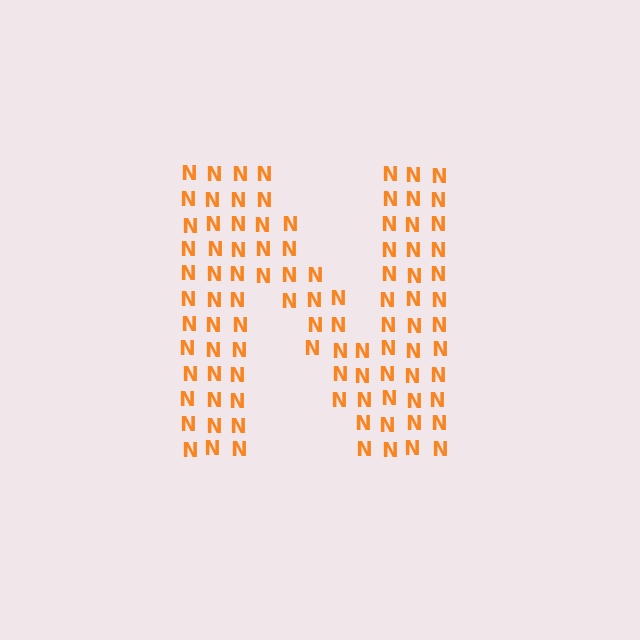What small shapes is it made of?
It is made of small letter N's.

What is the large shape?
The large shape is the letter N.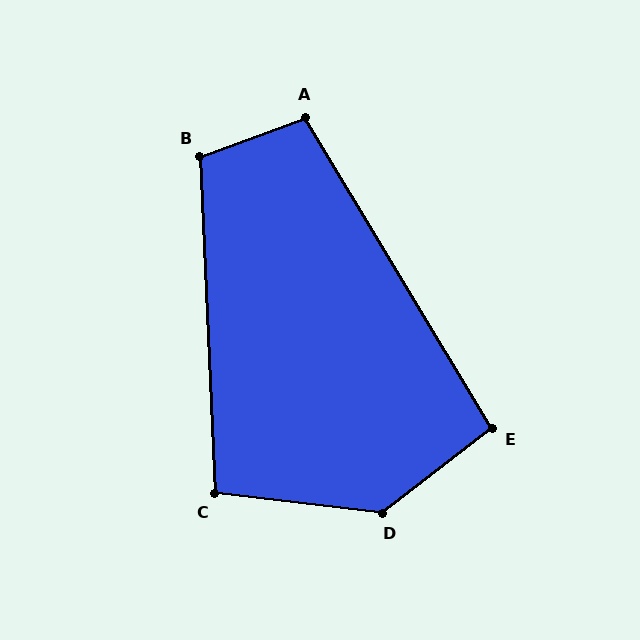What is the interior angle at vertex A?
Approximately 101 degrees (obtuse).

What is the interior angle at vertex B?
Approximately 108 degrees (obtuse).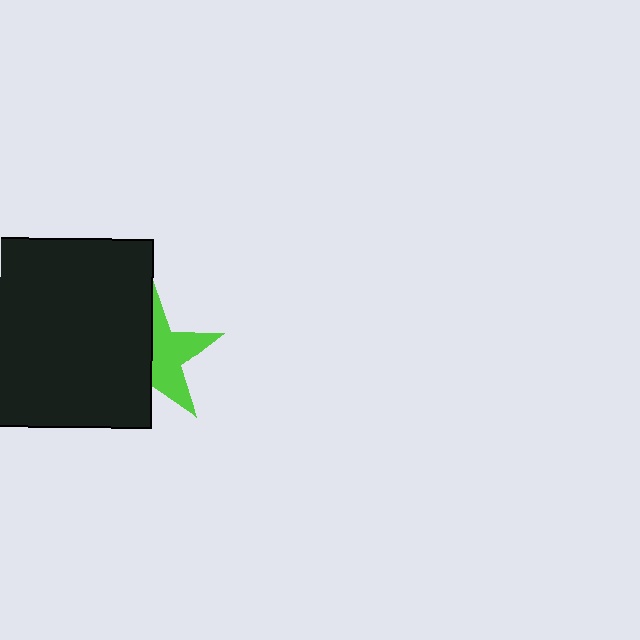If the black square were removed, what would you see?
You would see the complete lime star.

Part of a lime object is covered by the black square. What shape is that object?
It is a star.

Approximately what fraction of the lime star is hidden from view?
Roughly 51% of the lime star is hidden behind the black square.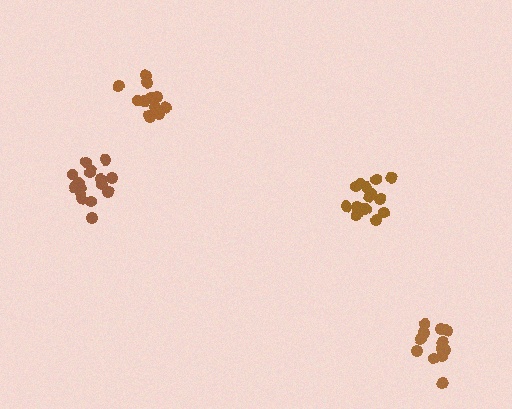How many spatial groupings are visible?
There are 4 spatial groupings.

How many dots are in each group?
Group 1: 15 dots, Group 2: 16 dots, Group 3: 12 dots, Group 4: 12 dots (55 total).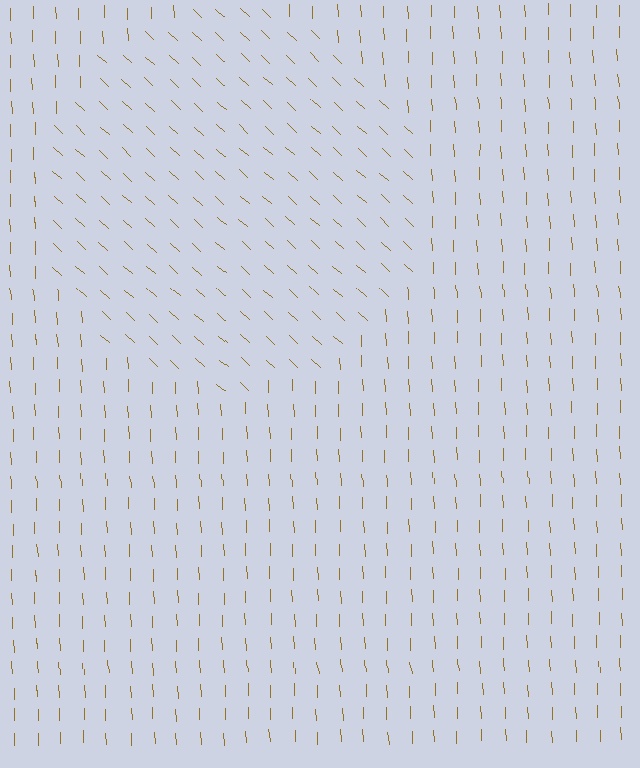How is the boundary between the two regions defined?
The boundary is defined purely by a change in line orientation (approximately 45 degrees difference). All lines are the same color and thickness.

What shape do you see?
I see a circle.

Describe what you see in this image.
The image is filled with small brown line segments. A circle region in the image has lines oriented differently from the surrounding lines, creating a visible texture boundary.